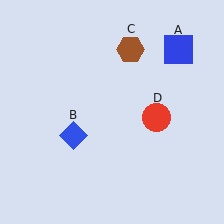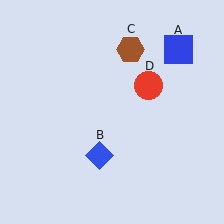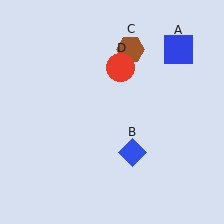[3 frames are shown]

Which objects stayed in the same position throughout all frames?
Blue square (object A) and brown hexagon (object C) remained stationary.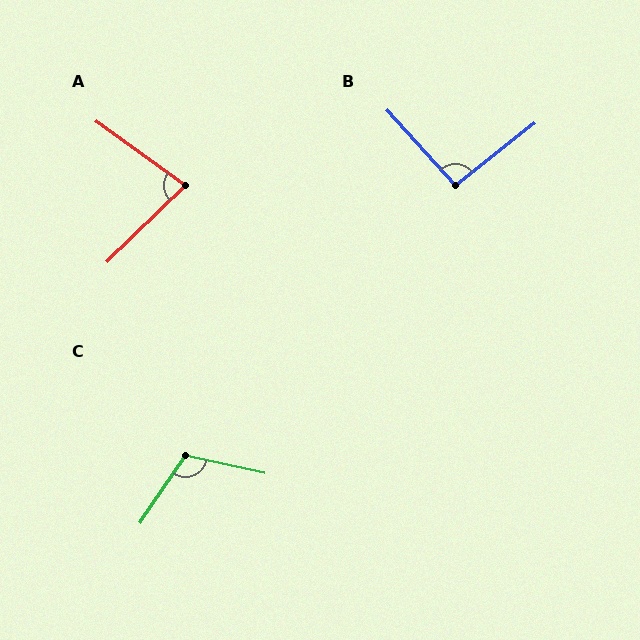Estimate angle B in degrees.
Approximately 94 degrees.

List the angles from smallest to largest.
A (80°), B (94°), C (112°).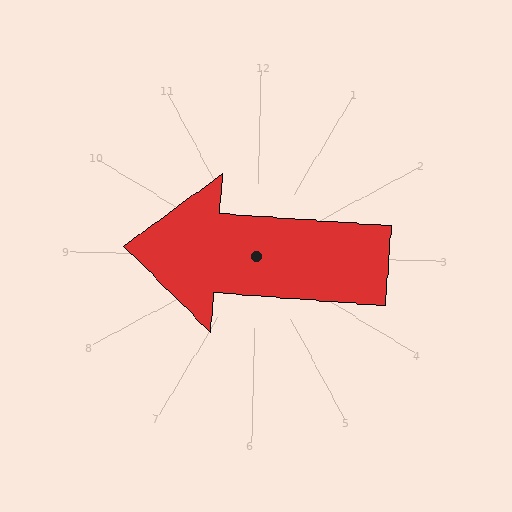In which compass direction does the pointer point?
West.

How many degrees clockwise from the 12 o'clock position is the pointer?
Approximately 273 degrees.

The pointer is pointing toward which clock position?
Roughly 9 o'clock.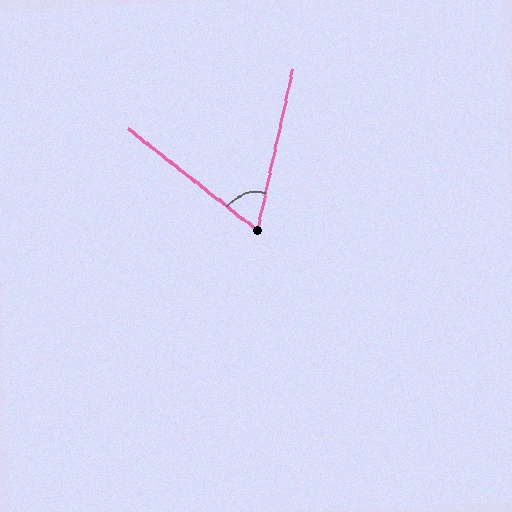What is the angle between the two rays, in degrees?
Approximately 64 degrees.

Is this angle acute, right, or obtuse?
It is acute.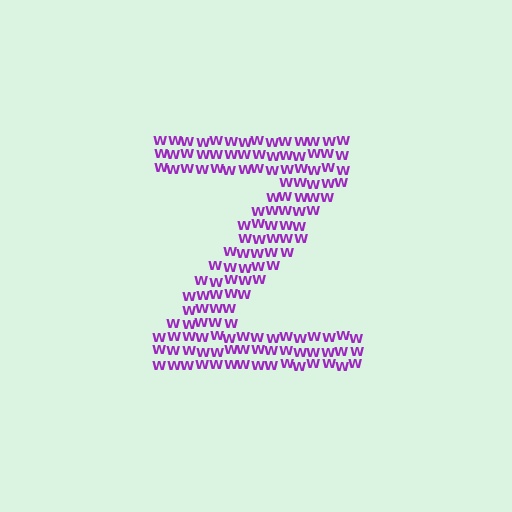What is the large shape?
The large shape is the letter Z.